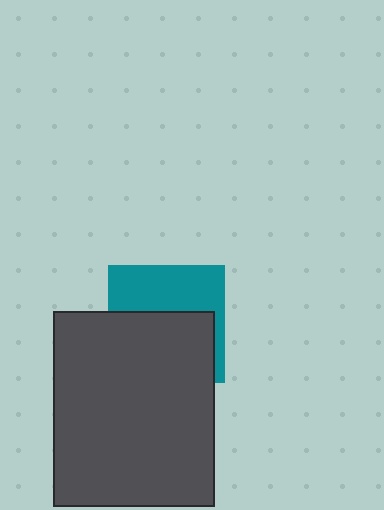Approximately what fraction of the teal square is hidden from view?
Roughly 56% of the teal square is hidden behind the dark gray rectangle.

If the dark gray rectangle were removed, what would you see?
You would see the complete teal square.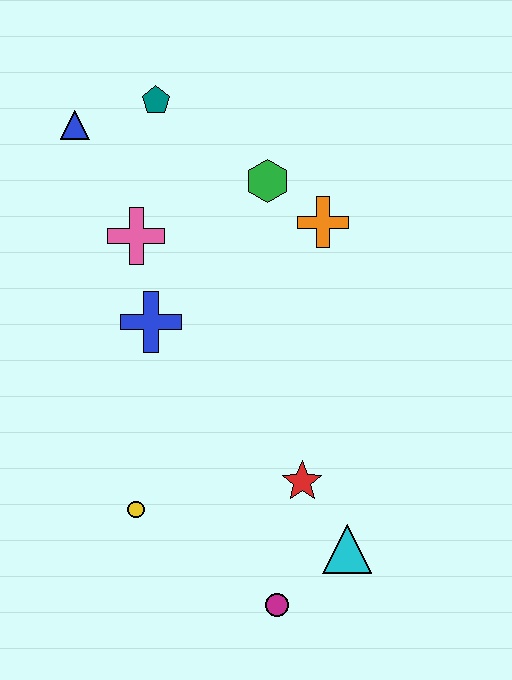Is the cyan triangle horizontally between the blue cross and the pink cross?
No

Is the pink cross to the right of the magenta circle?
No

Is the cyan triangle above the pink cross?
No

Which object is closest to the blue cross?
The pink cross is closest to the blue cross.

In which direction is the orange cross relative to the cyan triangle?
The orange cross is above the cyan triangle.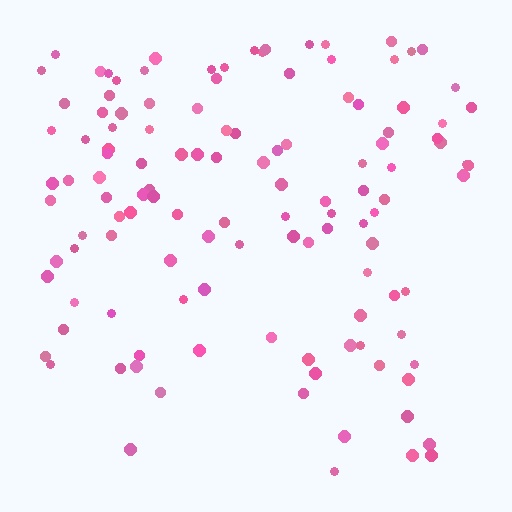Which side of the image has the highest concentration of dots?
The top.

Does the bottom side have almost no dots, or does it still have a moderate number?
Still a moderate number, just noticeably fewer than the top.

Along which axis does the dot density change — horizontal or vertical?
Vertical.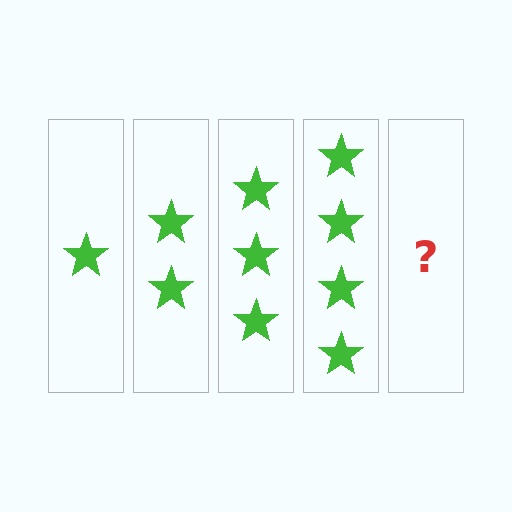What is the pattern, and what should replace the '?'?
The pattern is that each step adds one more star. The '?' should be 5 stars.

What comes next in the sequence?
The next element should be 5 stars.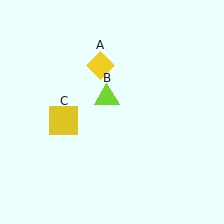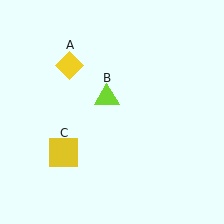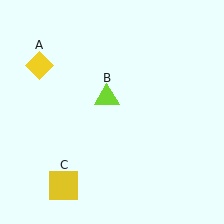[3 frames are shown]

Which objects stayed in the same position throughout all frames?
Lime triangle (object B) remained stationary.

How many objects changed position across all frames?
2 objects changed position: yellow diamond (object A), yellow square (object C).